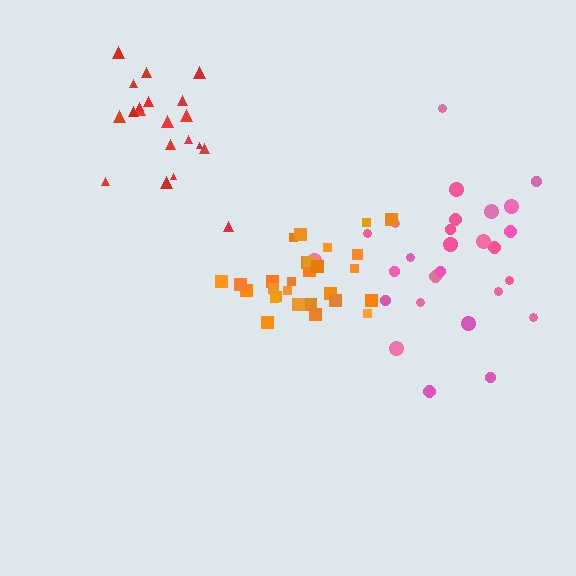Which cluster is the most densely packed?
Orange.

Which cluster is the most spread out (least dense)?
Pink.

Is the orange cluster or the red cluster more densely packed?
Orange.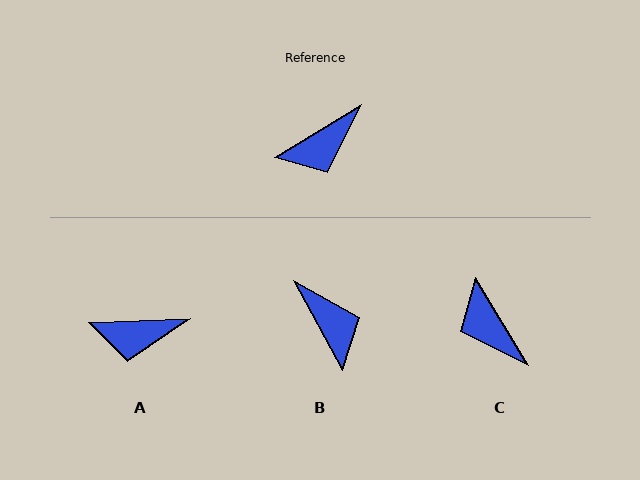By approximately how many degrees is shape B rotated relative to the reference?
Approximately 87 degrees counter-clockwise.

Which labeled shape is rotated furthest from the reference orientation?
C, about 90 degrees away.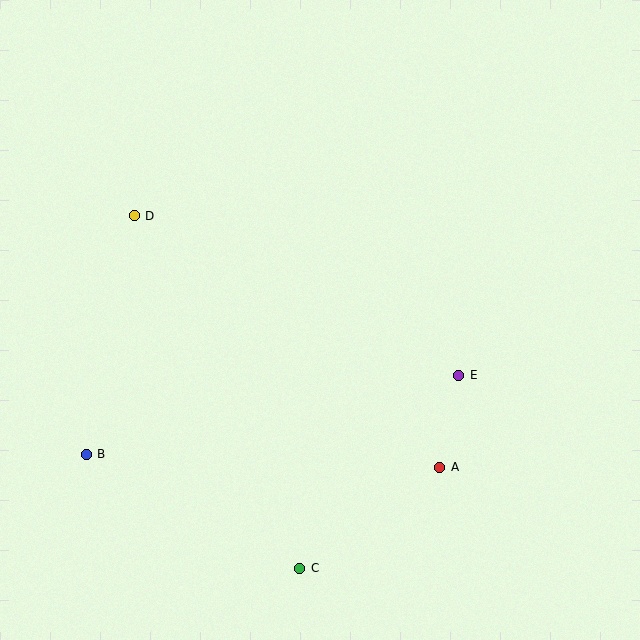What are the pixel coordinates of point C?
Point C is at (300, 569).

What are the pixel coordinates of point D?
Point D is at (134, 216).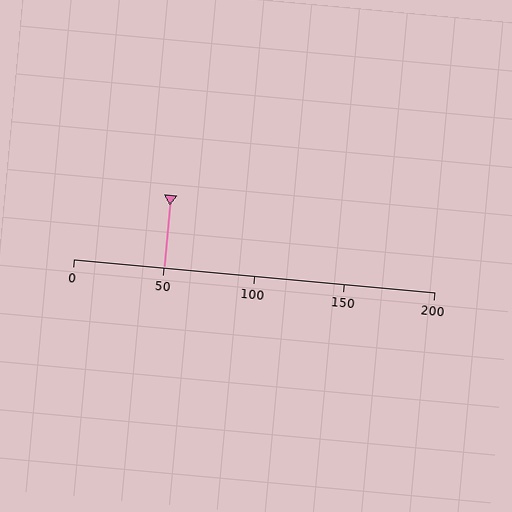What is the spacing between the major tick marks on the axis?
The major ticks are spaced 50 apart.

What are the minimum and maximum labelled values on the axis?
The axis runs from 0 to 200.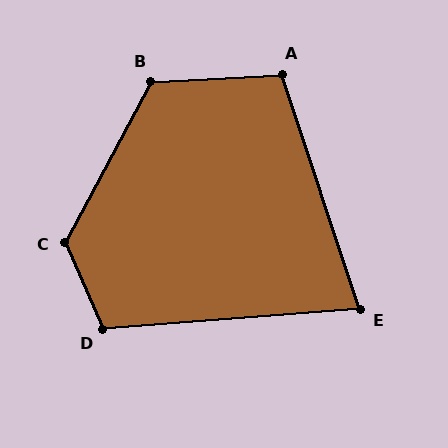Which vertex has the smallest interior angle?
E, at approximately 76 degrees.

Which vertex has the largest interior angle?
C, at approximately 128 degrees.